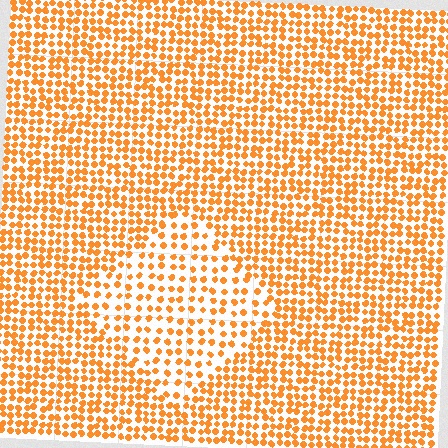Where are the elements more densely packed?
The elements are more densely packed outside the diamond boundary.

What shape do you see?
I see a diamond.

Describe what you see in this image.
The image contains small orange elements arranged at two different densities. A diamond-shaped region is visible where the elements are less densely packed than the surrounding area.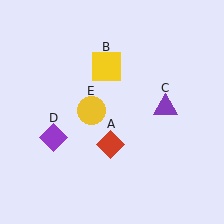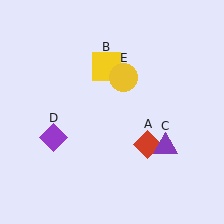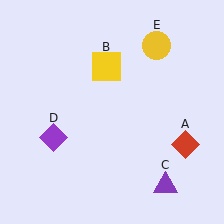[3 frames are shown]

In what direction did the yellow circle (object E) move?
The yellow circle (object E) moved up and to the right.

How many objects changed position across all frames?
3 objects changed position: red diamond (object A), purple triangle (object C), yellow circle (object E).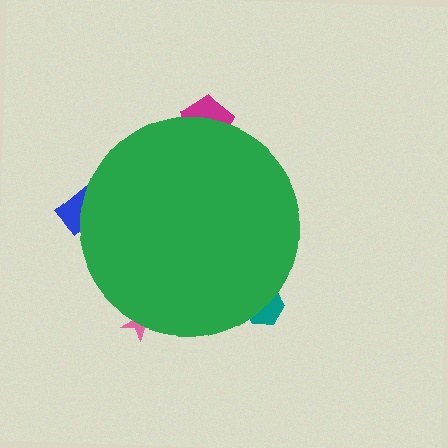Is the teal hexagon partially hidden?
Yes, the teal hexagon is partially hidden behind the green circle.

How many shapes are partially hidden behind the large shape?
4 shapes are partially hidden.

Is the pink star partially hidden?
Yes, the pink star is partially hidden behind the green circle.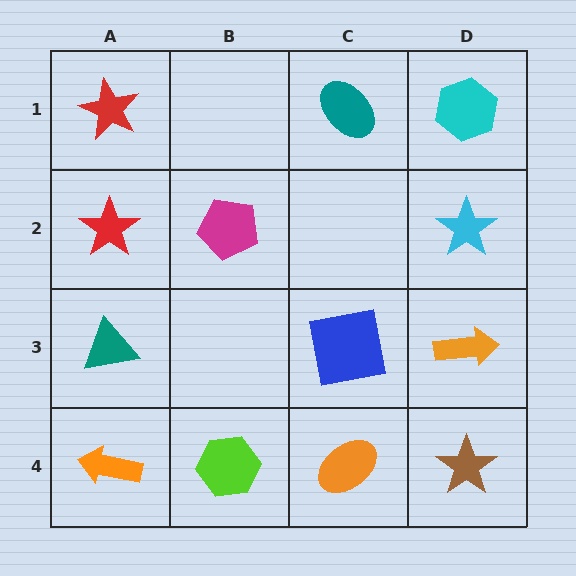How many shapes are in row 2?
3 shapes.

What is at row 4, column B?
A lime hexagon.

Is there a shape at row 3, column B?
No, that cell is empty.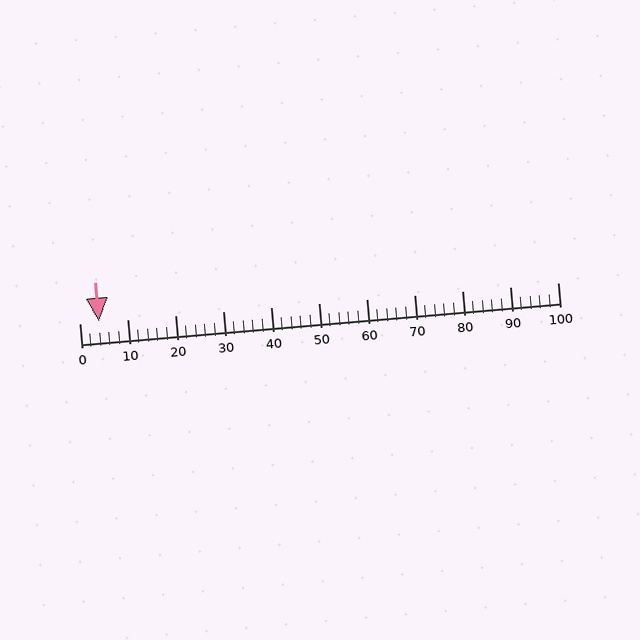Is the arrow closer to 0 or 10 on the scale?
The arrow is closer to 0.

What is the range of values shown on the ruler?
The ruler shows values from 0 to 100.